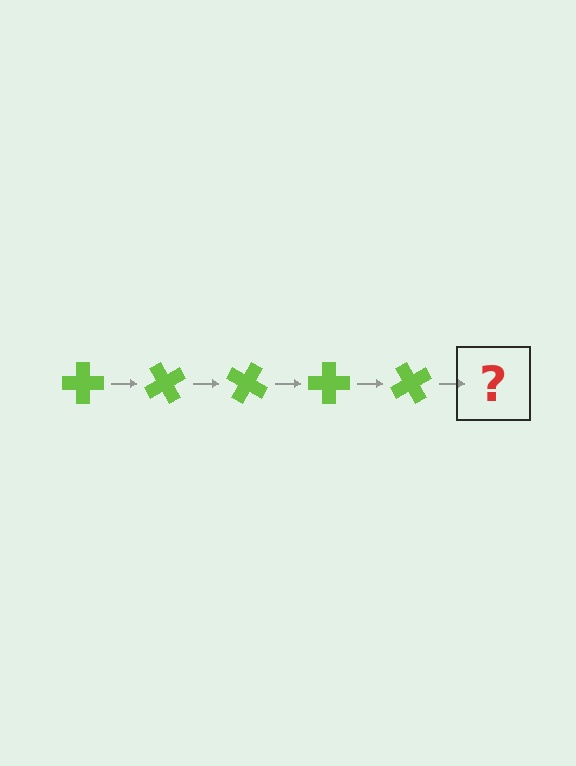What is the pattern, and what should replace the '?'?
The pattern is that the cross rotates 60 degrees each step. The '?' should be a lime cross rotated 300 degrees.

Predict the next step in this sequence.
The next step is a lime cross rotated 300 degrees.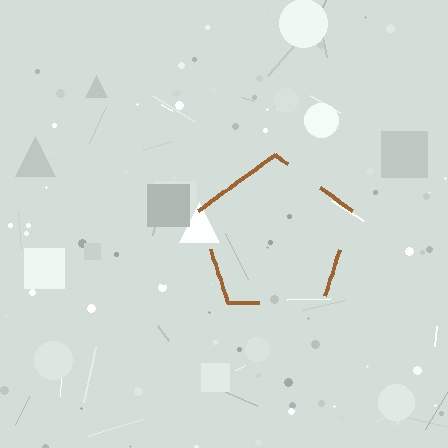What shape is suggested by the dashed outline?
The dashed outline suggests a pentagon.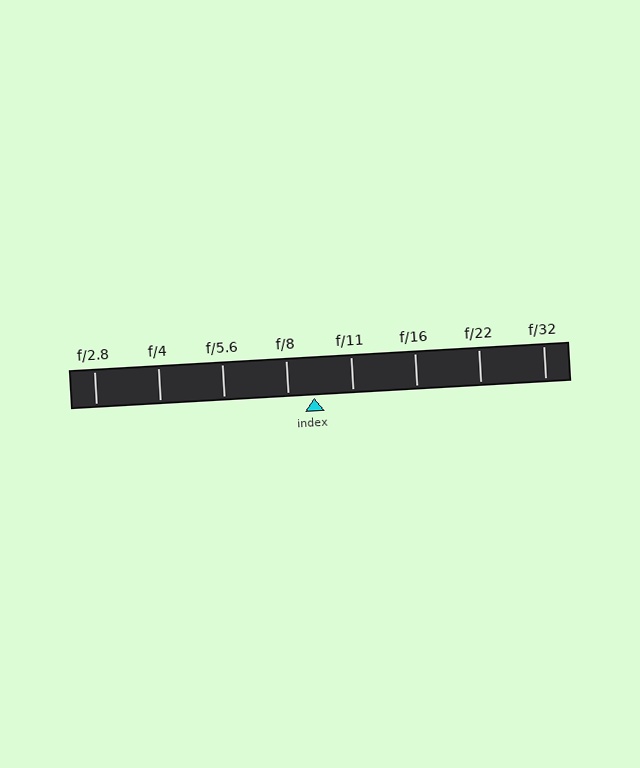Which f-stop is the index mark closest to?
The index mark is closest to f/8.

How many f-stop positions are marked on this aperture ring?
There are 8 f-stop positions marked.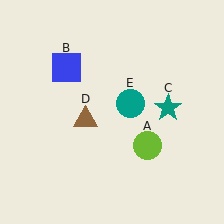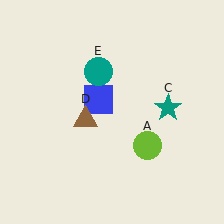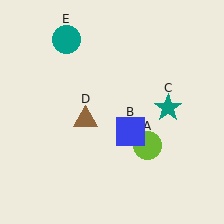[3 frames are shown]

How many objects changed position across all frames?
2 objects changed position: blue square (object B), teal circle (object E).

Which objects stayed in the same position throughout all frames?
Lime circle (object A) and teal star (object C) and brown triangle (object D) remained stationary.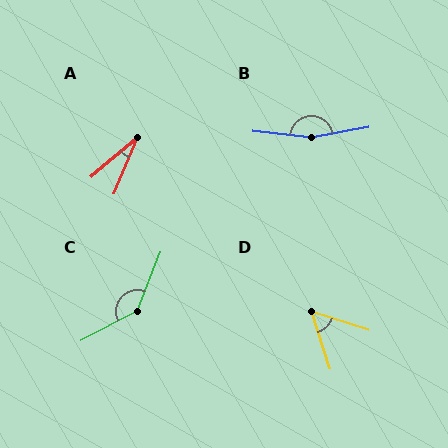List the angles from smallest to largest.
A (26°), D (55°), C (139°), B (163°).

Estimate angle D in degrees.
Approximately 55 degrees.